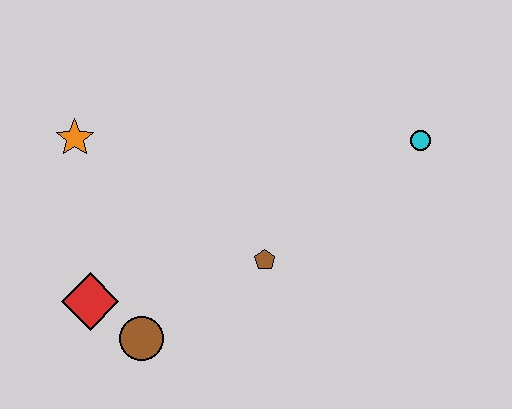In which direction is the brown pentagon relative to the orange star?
The brown pentagon is to the right of the orange star.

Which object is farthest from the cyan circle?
The red diamond is farthest from the cyan circle.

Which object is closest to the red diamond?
The brown circle is closest to the red diamond.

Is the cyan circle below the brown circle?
No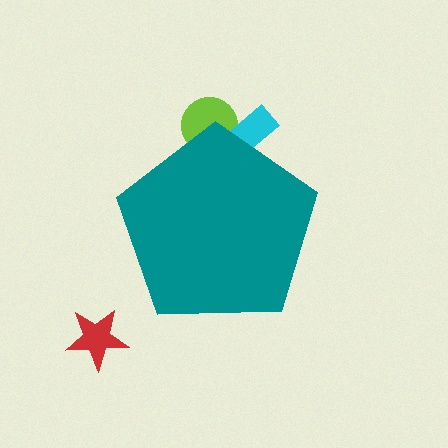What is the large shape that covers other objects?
A teal pentagon.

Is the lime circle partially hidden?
Yes, the lime circle is partially hidden behind the teal pentagon.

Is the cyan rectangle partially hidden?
Yes, the cyan rectangle is partially hidden behind the teal pentagon.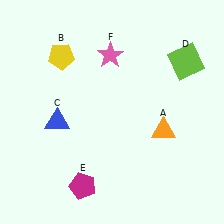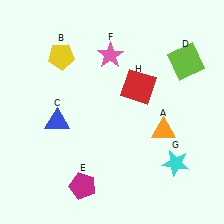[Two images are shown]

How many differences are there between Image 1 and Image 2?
There are 2 differences between the two images.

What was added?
A cyan star (G), a red square (H) were added in Image 2.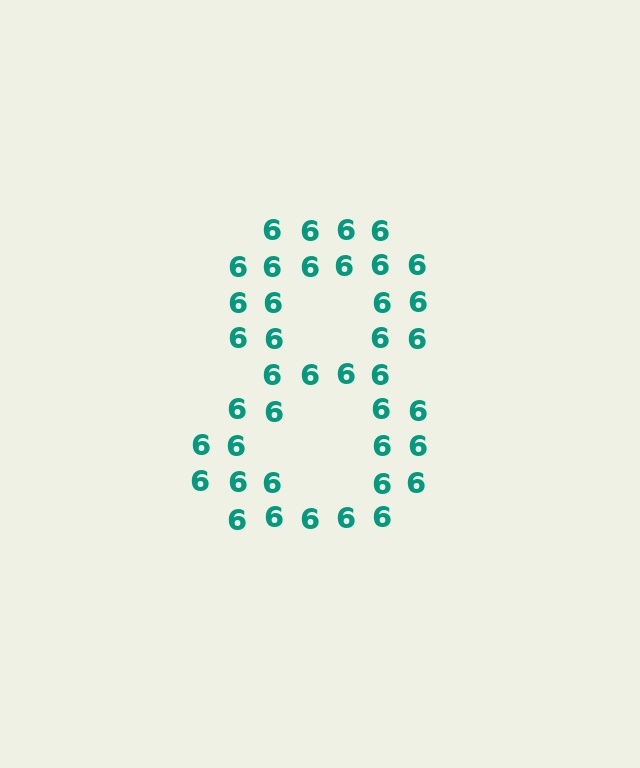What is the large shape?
The large shape is the digit 8.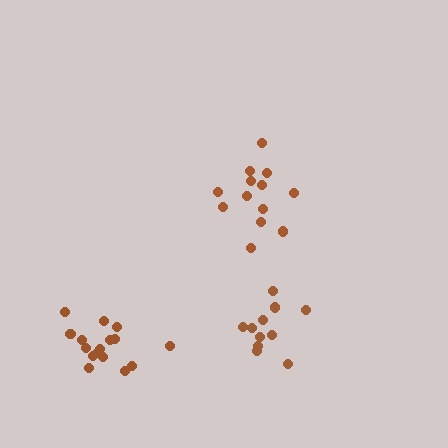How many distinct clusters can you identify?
There are 3 distinct clusters.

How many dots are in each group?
Group 1: 16 dots, Group 2: 11 dots, Group 3: 13 dots (40 total).